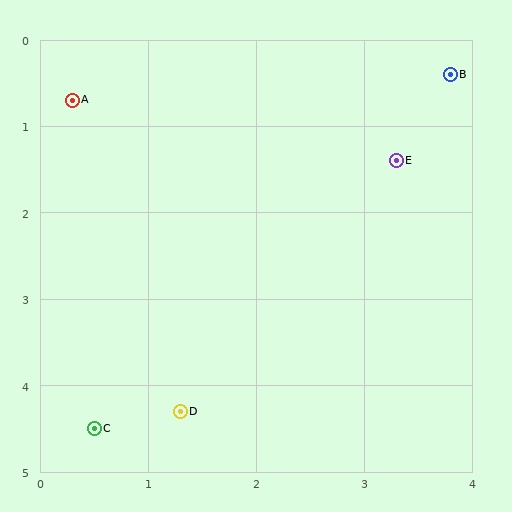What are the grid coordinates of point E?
Point E is at approximately (3.3, 1.4).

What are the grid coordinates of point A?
Point A is at approximately (0.3, 0.7).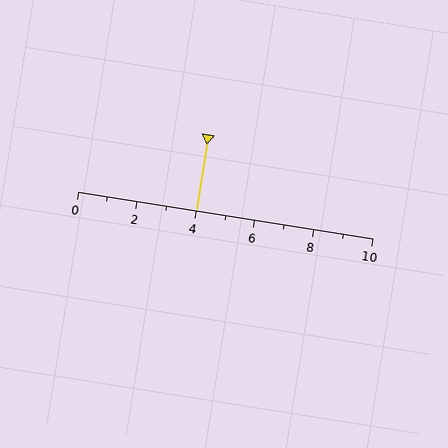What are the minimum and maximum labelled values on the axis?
The axis runs from 0 to 10.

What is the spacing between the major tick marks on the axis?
The major ticks are spaced 2 apart.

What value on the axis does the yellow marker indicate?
The marker indicates approximately 4.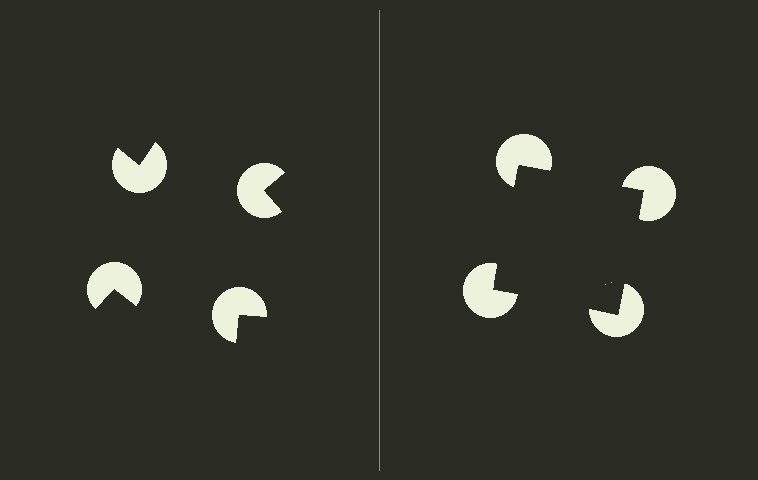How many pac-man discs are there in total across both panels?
8 — 4 on each side.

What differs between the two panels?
The pac-man discs are positioned identically on both sides; only the wedge orientations differ. On the right they align to a square; on the left they are misaligned.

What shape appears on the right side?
An illusory square.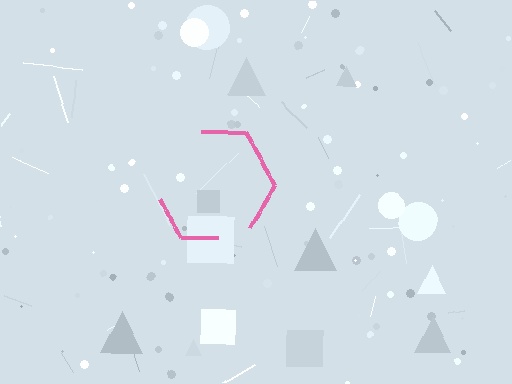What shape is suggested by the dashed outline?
The dashed outline suggests a hexagon.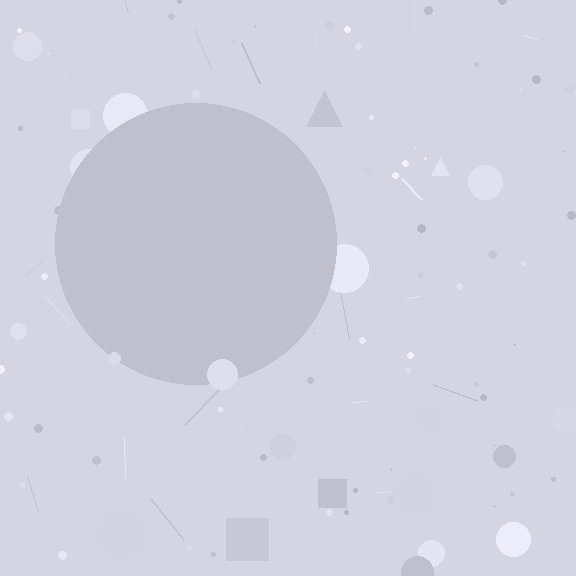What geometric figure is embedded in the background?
A circle is embedded in the background.